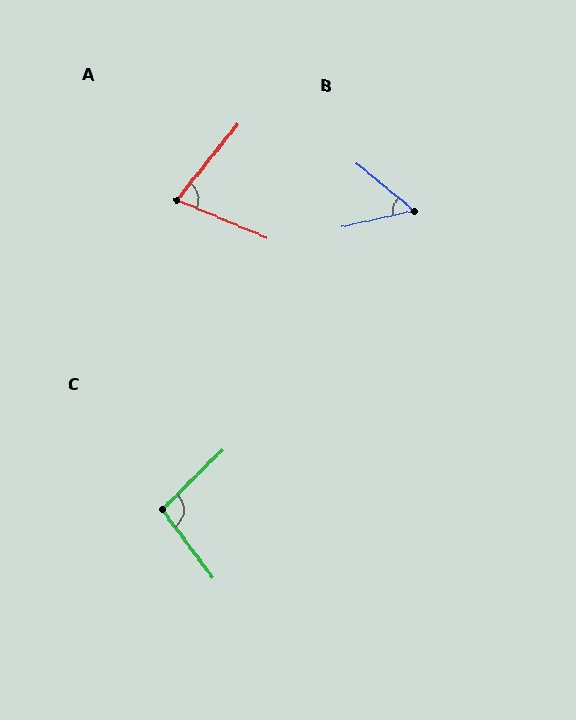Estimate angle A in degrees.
Approximately 73 degrees.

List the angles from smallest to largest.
B (52°), A (73°), C (98°).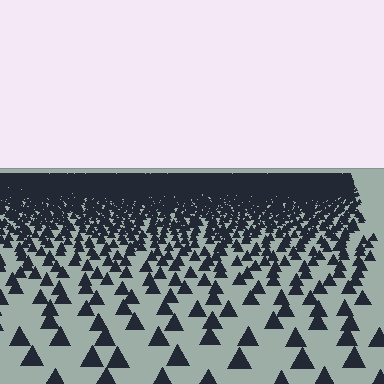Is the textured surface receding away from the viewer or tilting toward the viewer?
The surface is receding away from the viewer. Texture elements get smaller and denser toward the top.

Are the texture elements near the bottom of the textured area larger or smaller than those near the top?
Larger. Near the bottom, elements are closer to the viewer and appear at a bigger on-screen size.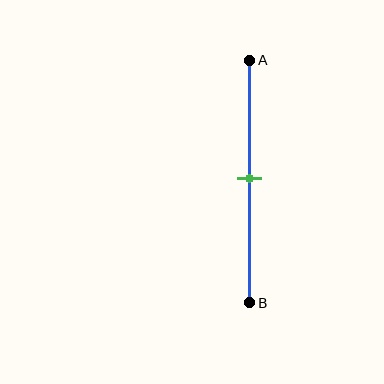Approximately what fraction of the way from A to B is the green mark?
The green mark is approximately 50% of the way from A to B.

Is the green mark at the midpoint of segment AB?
Yes, the mark is approximately at the midpoint.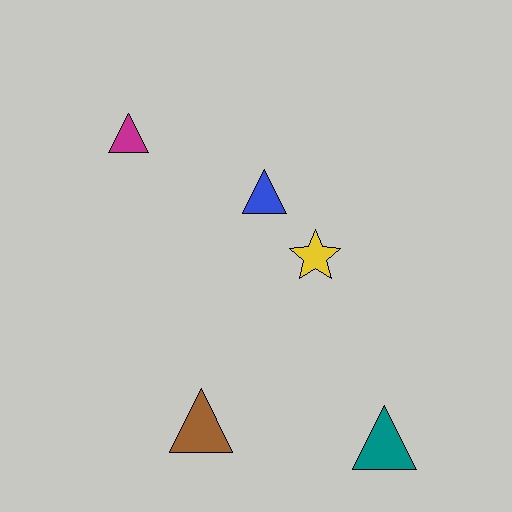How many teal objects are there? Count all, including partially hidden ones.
There is 1 teal object.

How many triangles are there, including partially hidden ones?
There are 4 triangles.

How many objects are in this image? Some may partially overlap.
There are 5 objects.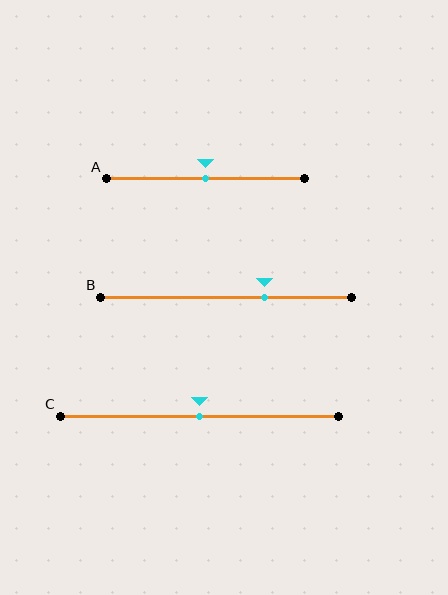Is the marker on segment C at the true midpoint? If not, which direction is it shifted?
Yes, the marker on segment C is at the true midpoint.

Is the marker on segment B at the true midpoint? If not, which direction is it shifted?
No, the marker on segment B is shifted to the right by about 15% of the segment length.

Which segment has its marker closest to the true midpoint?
Segment A has its marker closest to the true midpoint.